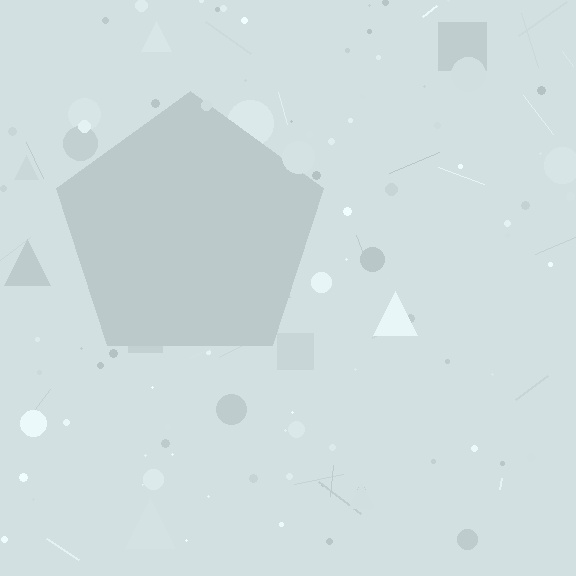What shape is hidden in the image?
A pentagon is hidden in the image.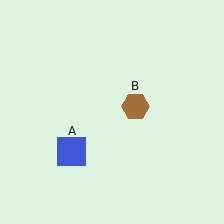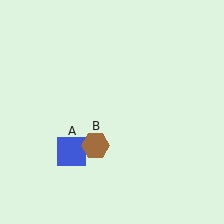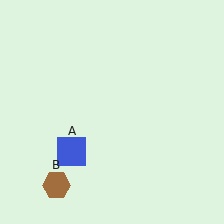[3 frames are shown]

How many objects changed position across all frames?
1 object changed position: brown hexagon (object B).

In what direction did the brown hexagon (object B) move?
The brown hexagon (object B) moved down and to the left.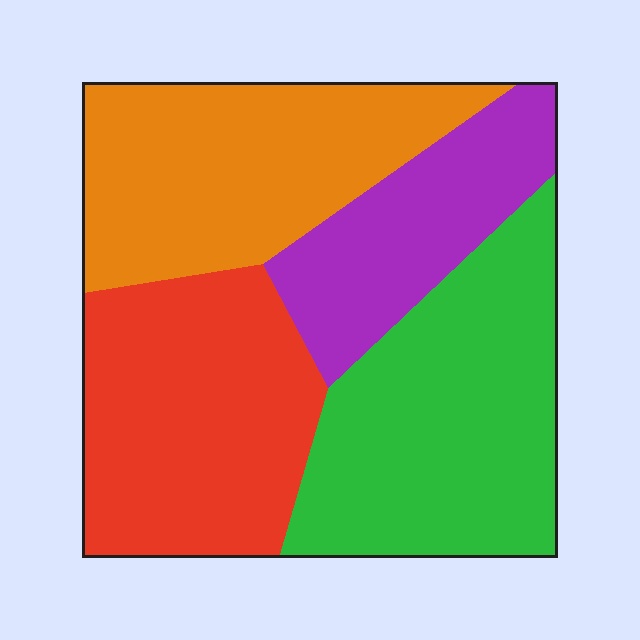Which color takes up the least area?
Purple, at roughly 15%.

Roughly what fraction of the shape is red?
Red takes up about one quarter (1/4) of the shape.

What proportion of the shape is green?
Green takes up about one third (1/3) of the shape.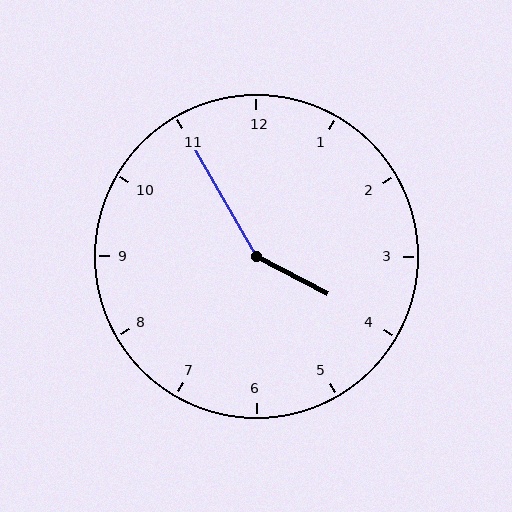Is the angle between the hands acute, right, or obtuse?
It is obtuse.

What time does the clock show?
3:55.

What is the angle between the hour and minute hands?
Approximately 148 degrees.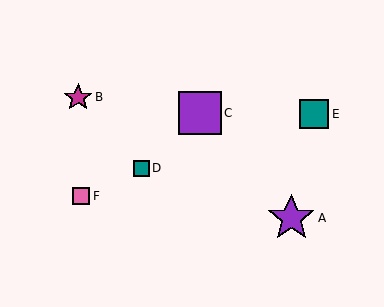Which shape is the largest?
The purple star (labeled A) is the largest.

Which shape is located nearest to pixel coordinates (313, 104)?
The teal square (labeled E) at (314, 114) is nearest to that location.